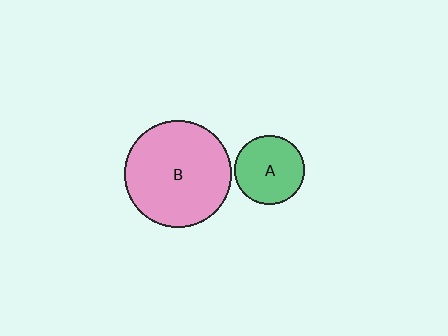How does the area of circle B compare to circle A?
Approximately 2.4 times.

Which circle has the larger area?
Circle B (pink).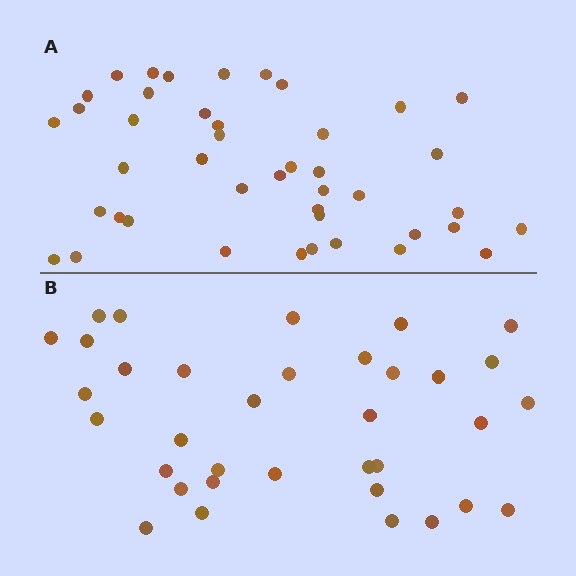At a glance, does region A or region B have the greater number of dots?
Region A (the top region) has more dots.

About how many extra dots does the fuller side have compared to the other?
Region A has roughly 8 or so more dots than region B.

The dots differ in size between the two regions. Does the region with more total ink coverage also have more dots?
No. Region B has more total ink coverage because its dots are larger, but region A actually contains more individual dots. Total area can be misleading — the number of items is what matters here.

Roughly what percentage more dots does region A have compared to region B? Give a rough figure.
About 25% more.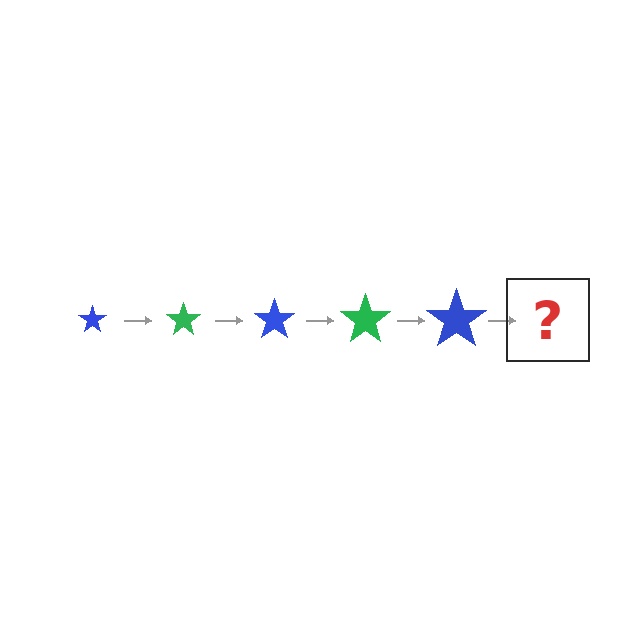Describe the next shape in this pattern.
It should be a green star, larger than the previous one.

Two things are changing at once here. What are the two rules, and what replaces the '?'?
The two rules are that the star grows larger each step and the color cycles through blue and green. The '?' should be a green star, larger than the previous one.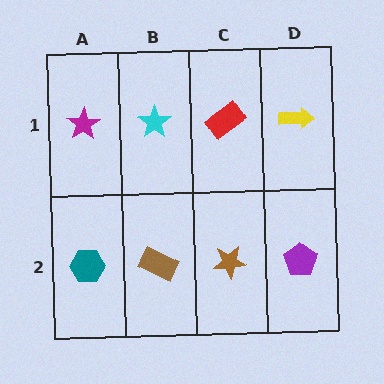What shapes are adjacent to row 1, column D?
A purple pentagon (row 2, column D), a red rectangle (row 1, column C).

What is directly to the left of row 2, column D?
A brown star.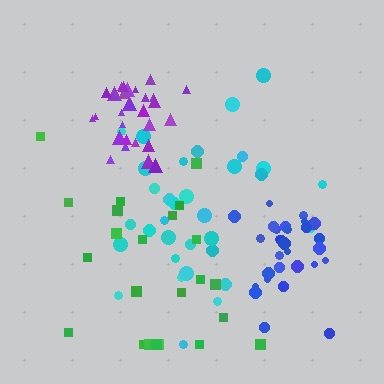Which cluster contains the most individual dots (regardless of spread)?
Cyan (33).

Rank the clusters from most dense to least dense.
purple, blue, cyan, green.